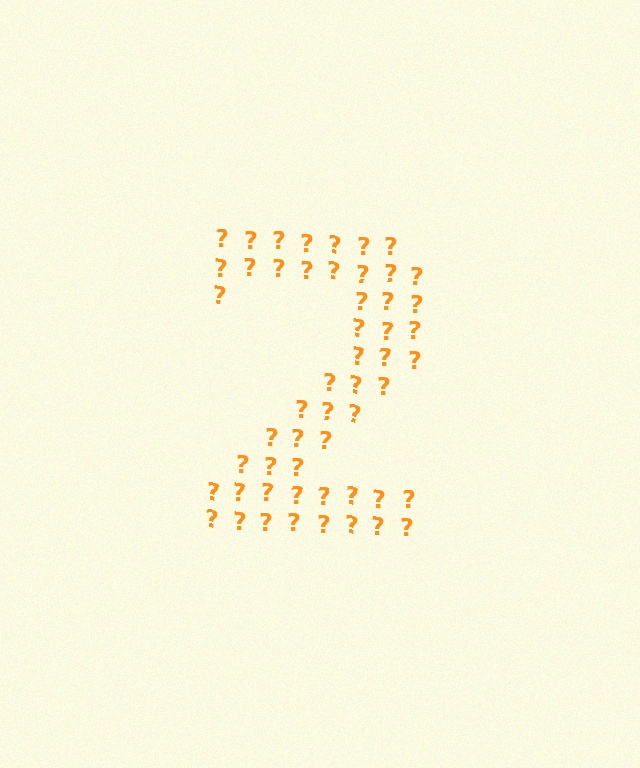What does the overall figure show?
The overall figure shows the digit 2.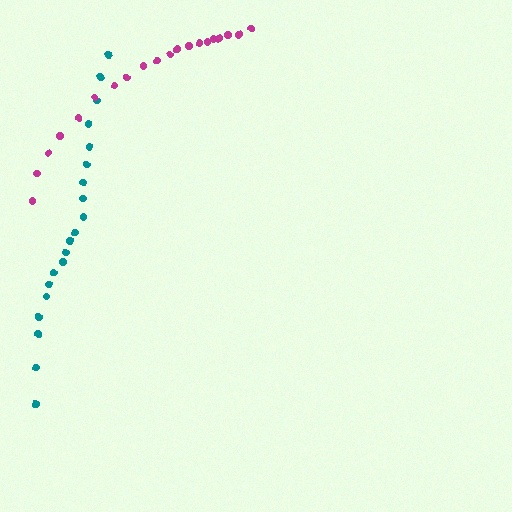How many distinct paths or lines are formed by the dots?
There are 2 distinct paths.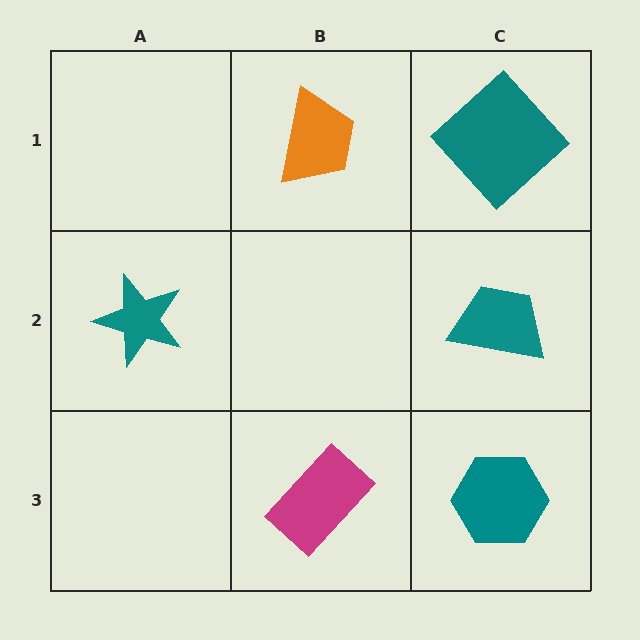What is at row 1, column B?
An orange trapezoid.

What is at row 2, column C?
A teal trapezoid.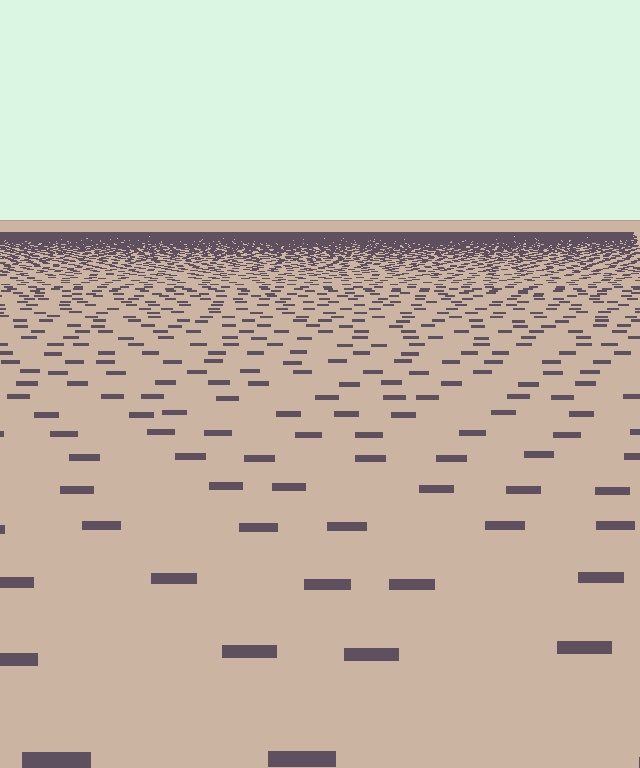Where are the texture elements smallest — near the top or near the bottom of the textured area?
Near the top.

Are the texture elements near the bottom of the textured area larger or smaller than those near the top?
Larger. Near the bottom, elements are closer to the viewer and appear at a bigger on-screen size.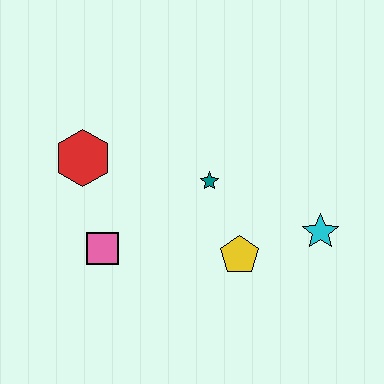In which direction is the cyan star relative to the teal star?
The cyan star is to the right of the teal star.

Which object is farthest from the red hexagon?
The cyan star is farthest from the red hexagon.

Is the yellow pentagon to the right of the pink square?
Yes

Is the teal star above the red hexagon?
No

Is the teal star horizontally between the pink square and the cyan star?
Yes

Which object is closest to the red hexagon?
The pink square is closest to the red hexagon.